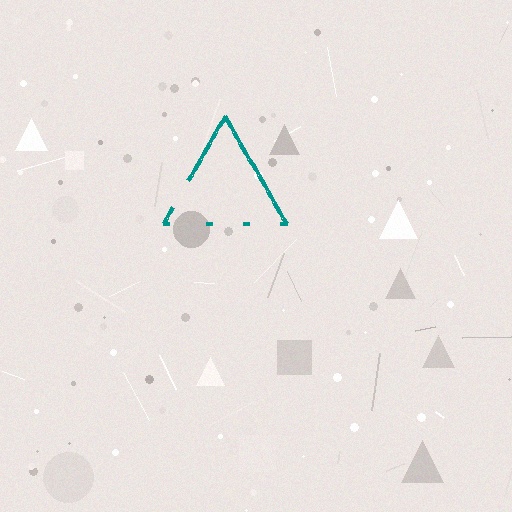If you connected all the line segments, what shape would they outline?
They would outline a triangle.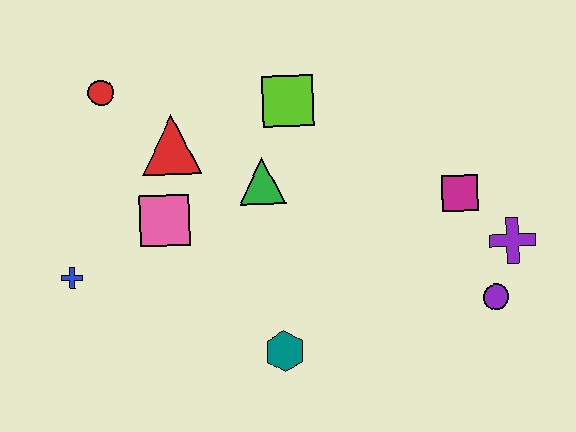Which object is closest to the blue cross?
The pink square is closest to the blue cross.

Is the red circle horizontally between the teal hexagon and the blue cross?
Yes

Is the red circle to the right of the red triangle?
No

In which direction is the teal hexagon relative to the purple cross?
The teal hexagon is to the left of the purple cross.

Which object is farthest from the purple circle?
The red circle is farthest from the purple circle.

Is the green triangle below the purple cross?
No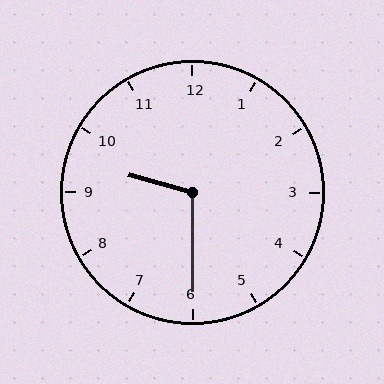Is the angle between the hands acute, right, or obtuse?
It is obtuse.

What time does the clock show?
9:30.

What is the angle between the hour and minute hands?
Approximately 105 degrees.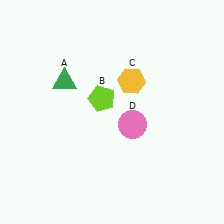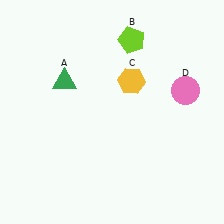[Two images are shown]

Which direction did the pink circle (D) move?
The pink circle (D) moved right.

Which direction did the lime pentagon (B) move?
The lime pentagon (B) moved up.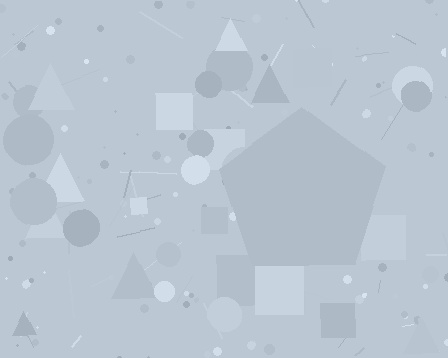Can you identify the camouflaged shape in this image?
The camouflaged shape is a pentagon.